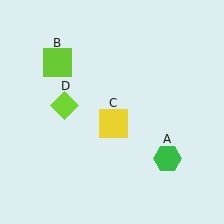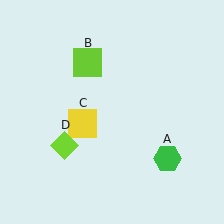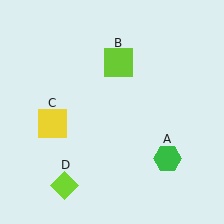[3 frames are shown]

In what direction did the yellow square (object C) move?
The yellow square (object C) moved left.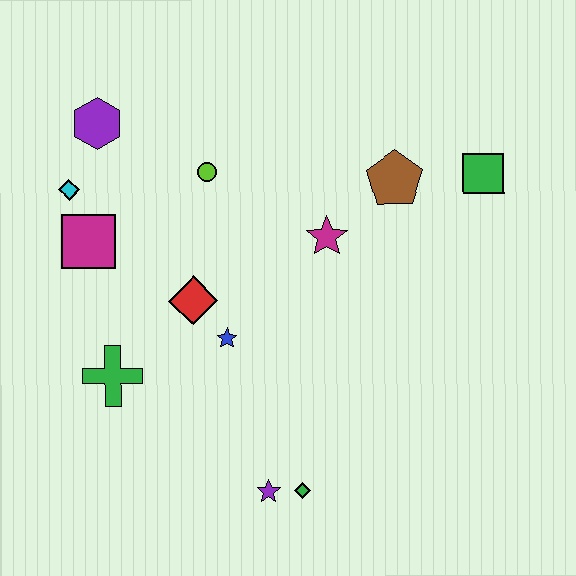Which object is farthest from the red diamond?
The green square is farthest from the red diamond.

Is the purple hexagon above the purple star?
Yes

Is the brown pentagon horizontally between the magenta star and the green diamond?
No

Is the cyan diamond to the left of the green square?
Yes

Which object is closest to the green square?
The brown pentagon is closest to the green square.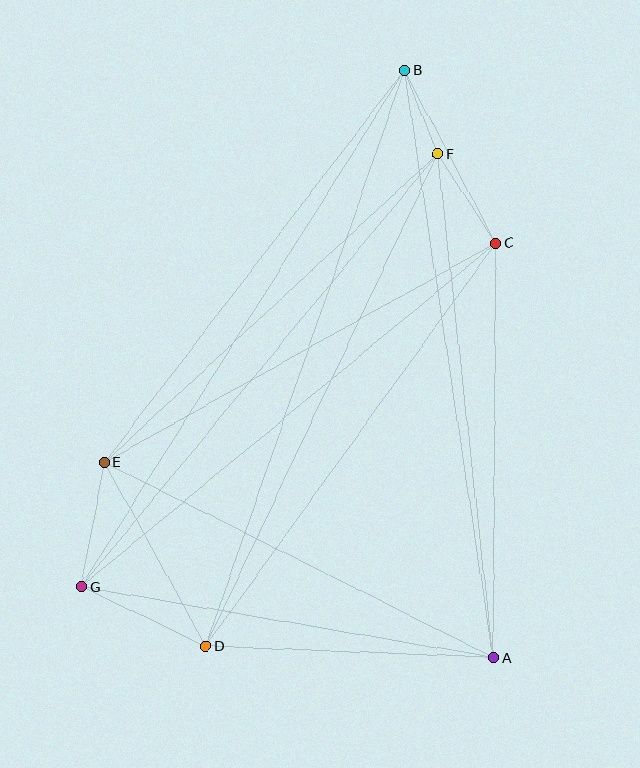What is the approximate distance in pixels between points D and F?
The distance between D and F is approximately 544 pixels.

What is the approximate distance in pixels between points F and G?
The distance between F and G is approximately 561 pixels.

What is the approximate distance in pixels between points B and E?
The distance between B and E is approximately 494 pixels.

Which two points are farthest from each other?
Points B and G are farthest from each other.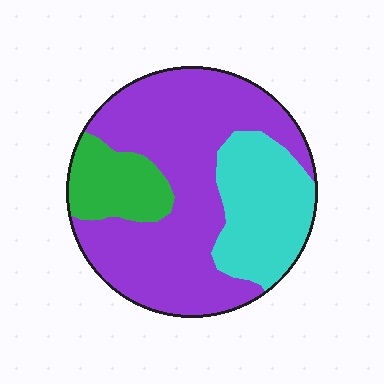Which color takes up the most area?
Purple, at roughly 60%.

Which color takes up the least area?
Green, at roughly 15%.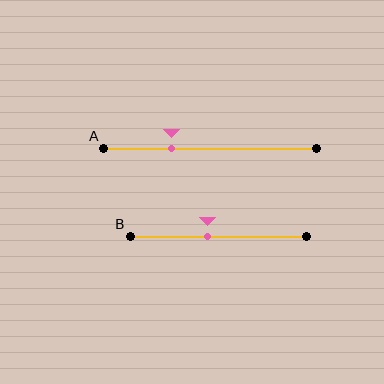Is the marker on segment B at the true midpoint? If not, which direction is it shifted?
No, the marker on segment B is shifted to the left by about 6% of the segment length.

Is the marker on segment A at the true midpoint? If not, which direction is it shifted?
No, the marker on segment A is shifted to the left by about 18% of the segment length.